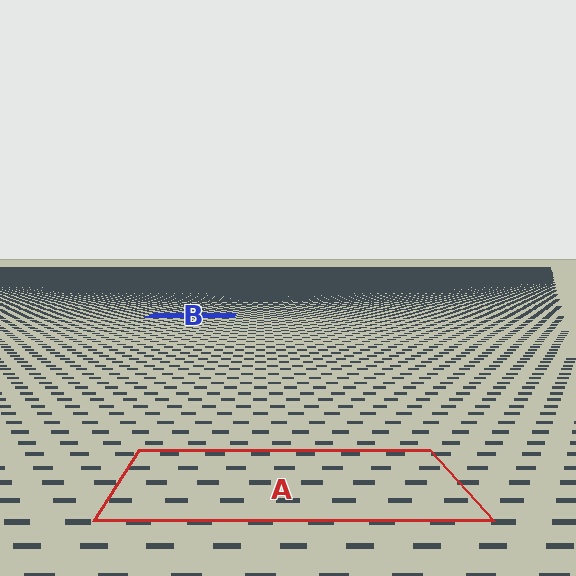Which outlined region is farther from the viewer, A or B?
Region B is farther from the viewer — the texture elements inside it appear smaller and more densely packed.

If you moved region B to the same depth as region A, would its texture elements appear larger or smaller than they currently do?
They would appear larger. At a closer depth, the same texture elements are projected at a bigger on-screen size.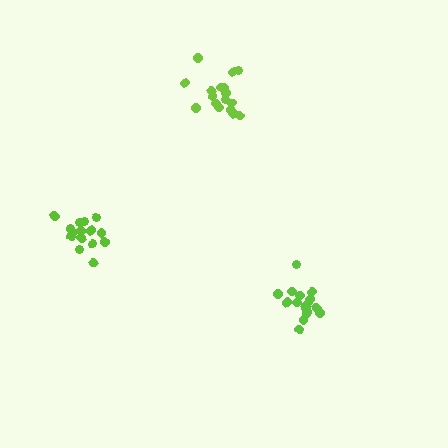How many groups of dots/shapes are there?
There are 3 groups.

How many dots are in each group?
Group 1: 17 dots, Group 2: 15 dots, Group 3: 16 dots (48 total).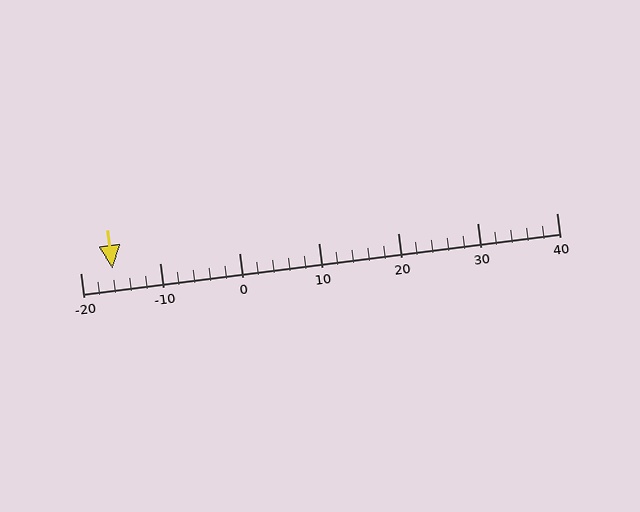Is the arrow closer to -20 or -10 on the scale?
The arrow is closer to -20.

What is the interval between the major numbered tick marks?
The major tick marks are spaced 10 units apart.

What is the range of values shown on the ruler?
The ruler shows values from -20 to 40.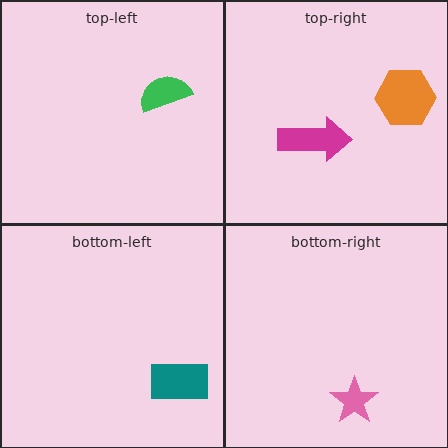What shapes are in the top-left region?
The green semicircle.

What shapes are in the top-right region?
The orange hexagon, the magenta arrow.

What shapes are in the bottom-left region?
The teal rectangle.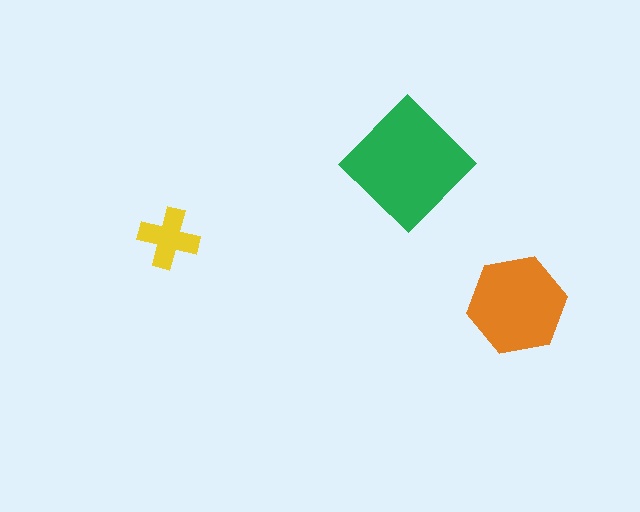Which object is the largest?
The green diamond.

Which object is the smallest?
The yellow cross.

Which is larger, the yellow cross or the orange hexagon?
The orange hexagon.